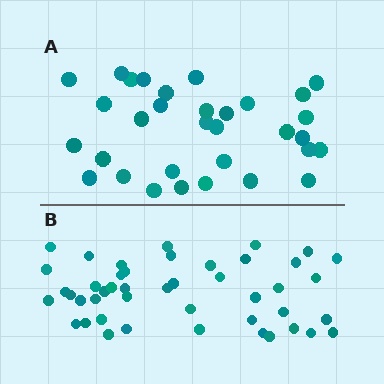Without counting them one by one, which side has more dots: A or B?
Region B (the bottom region) has more dots.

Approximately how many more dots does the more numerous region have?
Region B has approximately 15 more dots than region A.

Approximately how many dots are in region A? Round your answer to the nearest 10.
About 30 dots. (The exact count is 32, which rounds to 30.)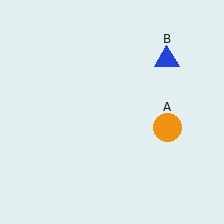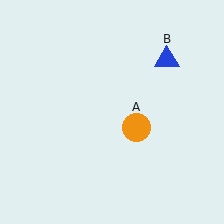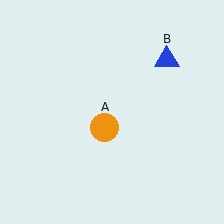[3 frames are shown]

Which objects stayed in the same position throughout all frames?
Blue triangle (object B) remained stationary.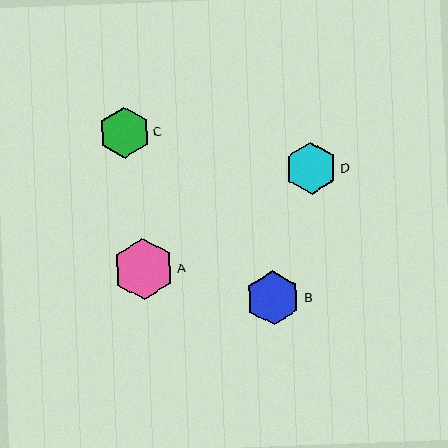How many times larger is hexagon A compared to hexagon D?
Hexagon A is approximately 1.2 times the size of hexagon D.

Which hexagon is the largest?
Hexagon A is the largest with a size of approximately 61 pixels.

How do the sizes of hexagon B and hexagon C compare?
Hexagon B and hexagon C are approximately the same size.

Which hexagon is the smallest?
Hexagon C is the smallest with a size of approximately 51 pixels.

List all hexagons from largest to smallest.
From largest to smallest: A, B, D, C.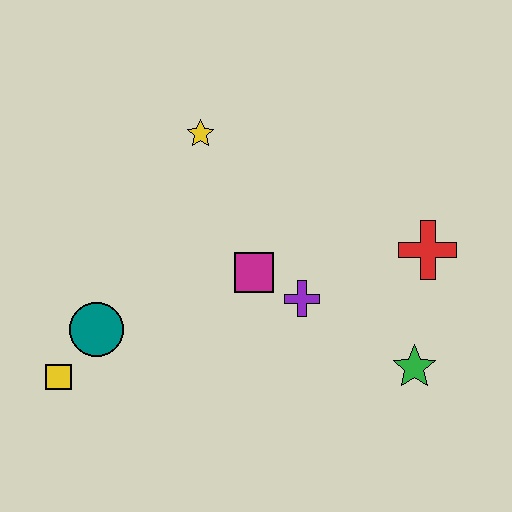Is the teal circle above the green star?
Yes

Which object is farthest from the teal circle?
The red cross is farthest from the teal circle.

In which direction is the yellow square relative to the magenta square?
The yellow square is to the left of the magenta square.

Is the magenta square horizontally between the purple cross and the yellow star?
Yes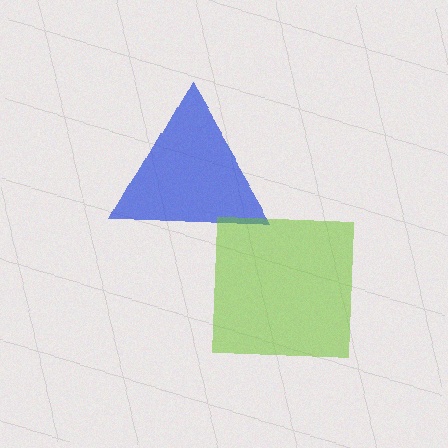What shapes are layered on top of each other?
The layered shapes are: a blue triangle, a lime square.